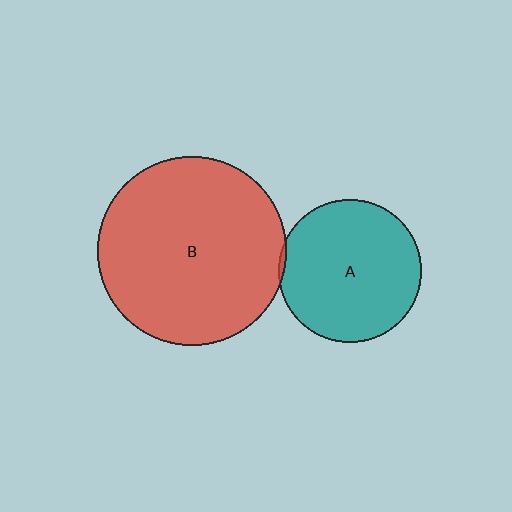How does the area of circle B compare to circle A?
Approximately 1.7 times.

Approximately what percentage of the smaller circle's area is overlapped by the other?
Approximately 5%.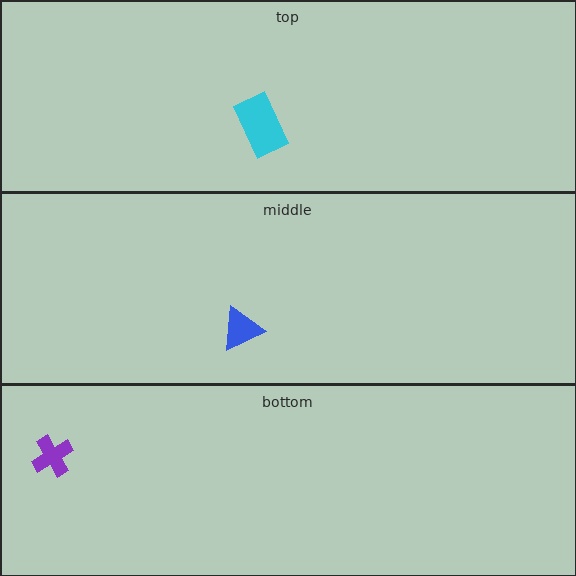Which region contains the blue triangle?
The middle region.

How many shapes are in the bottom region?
1.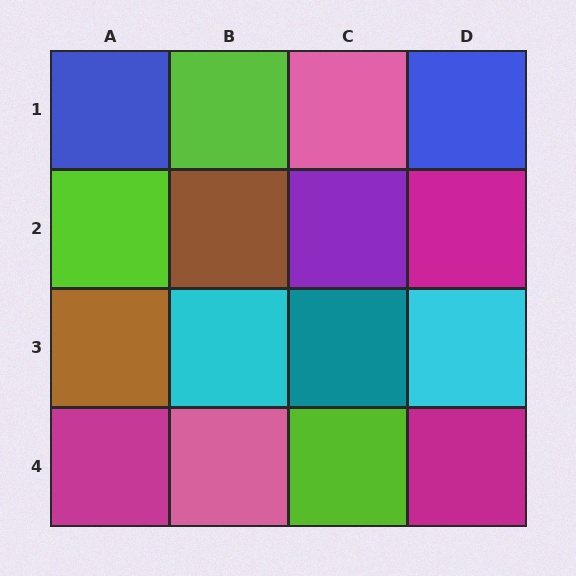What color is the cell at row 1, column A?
Blue.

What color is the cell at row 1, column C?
Pink.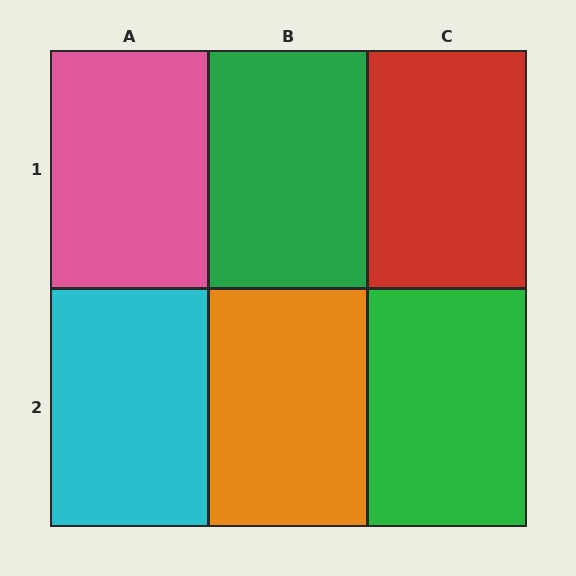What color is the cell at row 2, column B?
Orange.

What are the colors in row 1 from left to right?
Pink, green, red.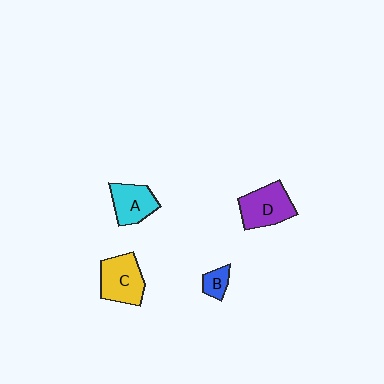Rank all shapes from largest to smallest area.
From largest to smallest: C (yellow), D (purple), A (cyan), B (blue).